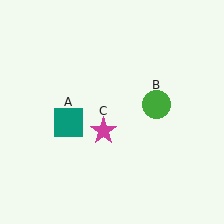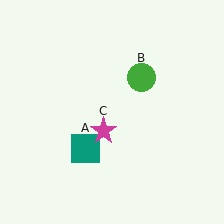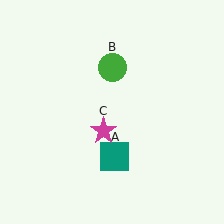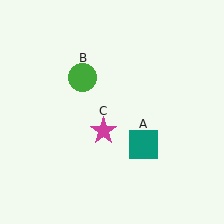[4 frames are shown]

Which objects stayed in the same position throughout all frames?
Magenta star (object C) remained stationary.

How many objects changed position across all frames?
2 objects changed position: teal square (object A), green circle (object B).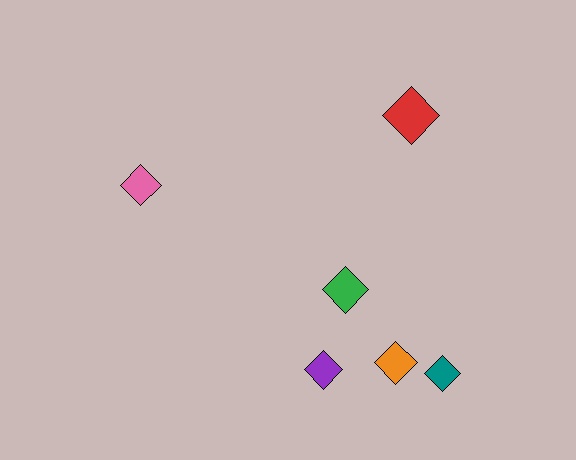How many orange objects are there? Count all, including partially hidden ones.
There is 1 orange object.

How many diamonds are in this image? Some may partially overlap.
There are 6 diamonds.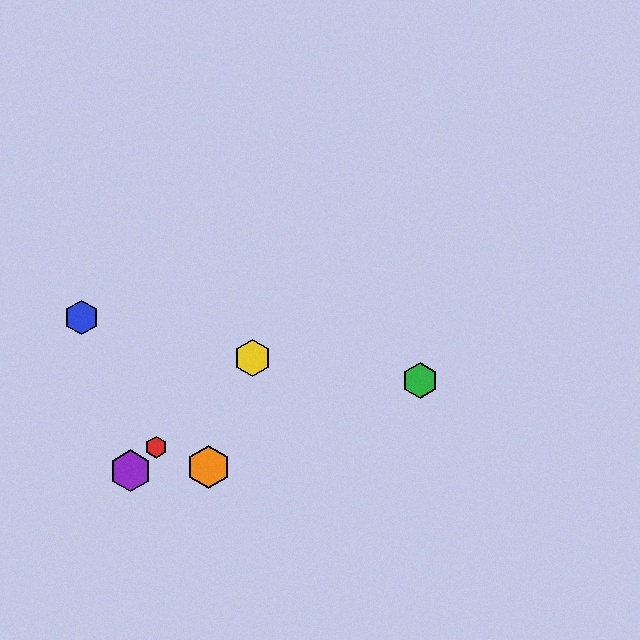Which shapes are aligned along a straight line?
The red hexagon, the yellow hexagon, the purple hexagon are aligned along a straight line.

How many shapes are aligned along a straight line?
3 shapes (the red hexagon, the yellow hexagon, the purple hexagon) are aligned along a straight line.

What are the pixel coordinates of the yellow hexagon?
The yellow hexagon is at (253, 358).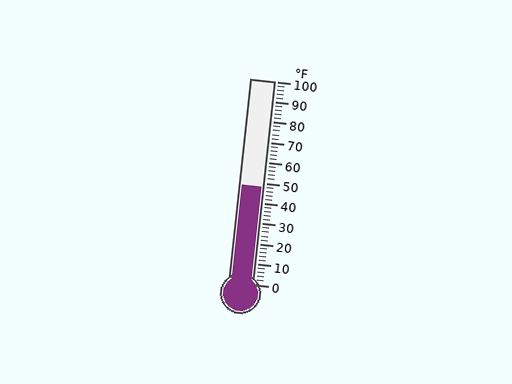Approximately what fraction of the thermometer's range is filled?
The thermometer is filled to approximately 50% of its range.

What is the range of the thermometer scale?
The thermometer scale ranges from 0°F to 100°F.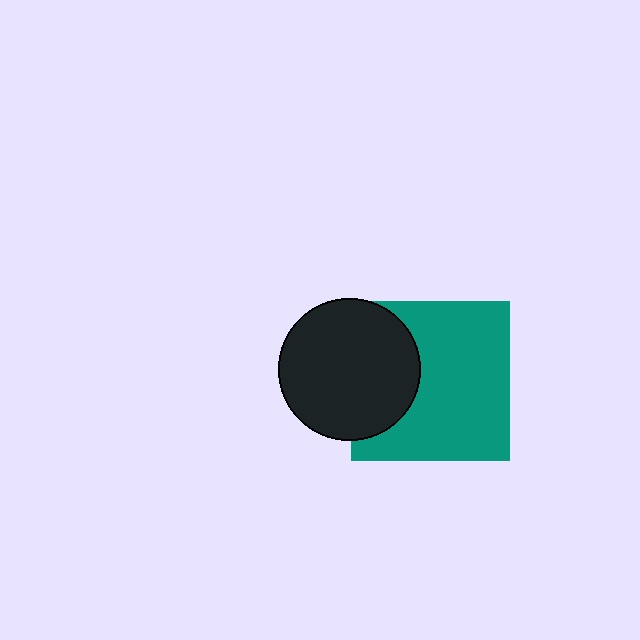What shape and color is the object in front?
The object in front is a black circle.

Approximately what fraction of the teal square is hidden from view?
Roughly 30% of the teal square is hidden behind the black circle.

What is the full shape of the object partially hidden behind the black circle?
The partially hidden object is a teal square.